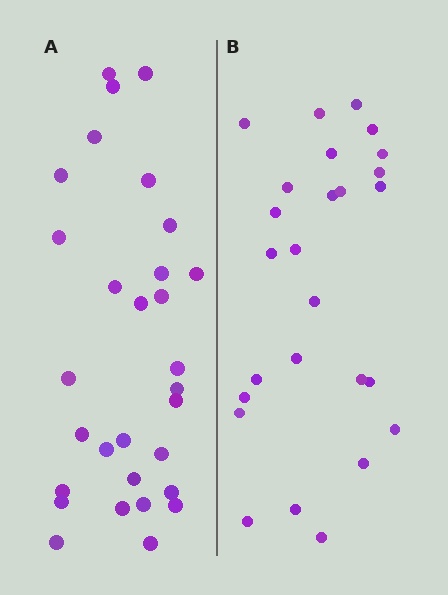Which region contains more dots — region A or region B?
Region A (the left region) has more dots.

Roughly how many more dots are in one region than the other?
Region A has about 4 more dots than region B.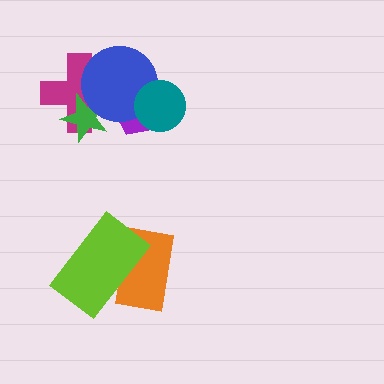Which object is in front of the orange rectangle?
The lime rectangle is in front of the orange rectangle.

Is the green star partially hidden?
Yes, it is partially covered by another shape.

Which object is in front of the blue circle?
The teal circle is in front of the blue circle.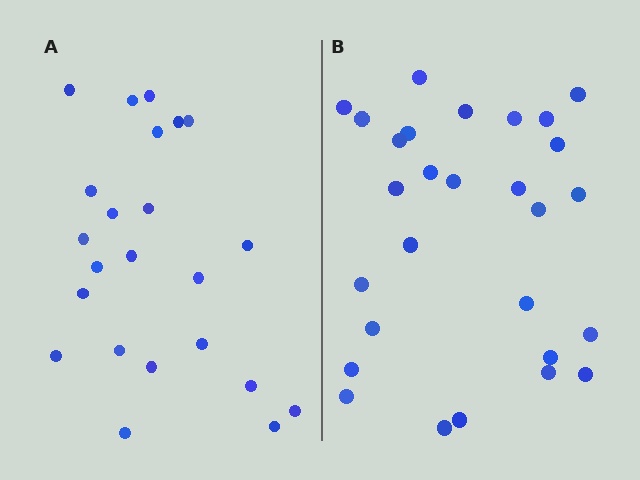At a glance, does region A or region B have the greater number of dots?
Region B (the right region) has more dots.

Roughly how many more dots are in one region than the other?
Region B has about 5 more dots than region A.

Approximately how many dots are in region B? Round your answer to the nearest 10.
About 30 dots. (The exact count is 28, which rounds to 30.)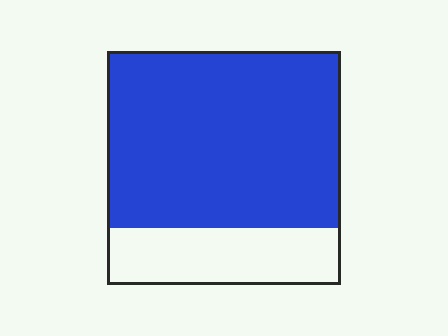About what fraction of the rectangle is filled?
About three quarters (3/4).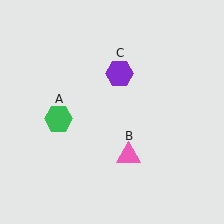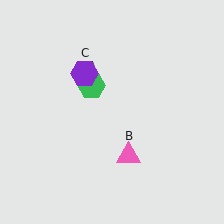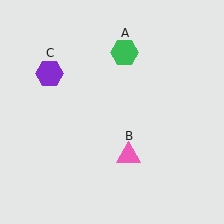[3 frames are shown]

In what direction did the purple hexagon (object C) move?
The purple hexagon (object C) moved left.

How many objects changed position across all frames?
2 objects changed position: green hexagon (object A), purple hexagon (object C).